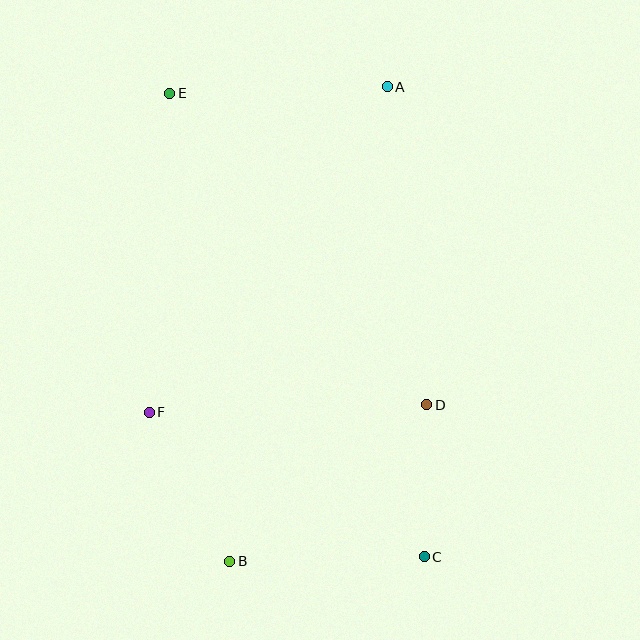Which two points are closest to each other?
Points C and D are closest to each other.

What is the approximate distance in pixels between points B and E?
The distance between B and E is approximately 471 pixels.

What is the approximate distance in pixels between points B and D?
The distance between B and D is approximately 251 pixels.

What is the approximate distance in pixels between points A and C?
The distance between A and C is approximately 472 pixels.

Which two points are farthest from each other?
Points C and E are farthest from each other.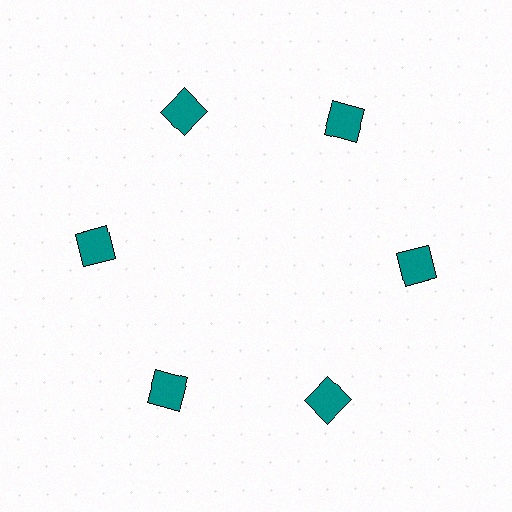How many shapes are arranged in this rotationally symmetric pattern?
There are 6 shapes, arranged in 6 groups of 1.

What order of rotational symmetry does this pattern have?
This pattern has 6-fold rotational symmetry.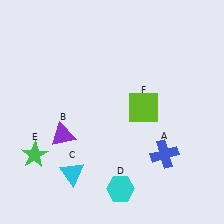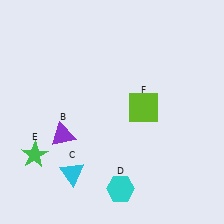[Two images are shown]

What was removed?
The blue cross (A) was removed in Image 2.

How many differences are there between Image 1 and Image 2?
There is 1 difference between the two images.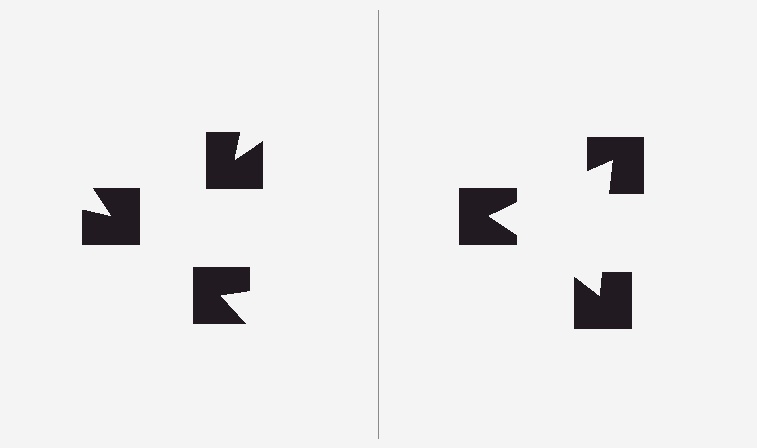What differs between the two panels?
The notched squares are positioned identically on both sides; only the wedge orientations differ. On the right they align to a triangle; on the left they are misaligned.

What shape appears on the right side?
An illusory triangle.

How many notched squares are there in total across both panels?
6 — 3 on each side.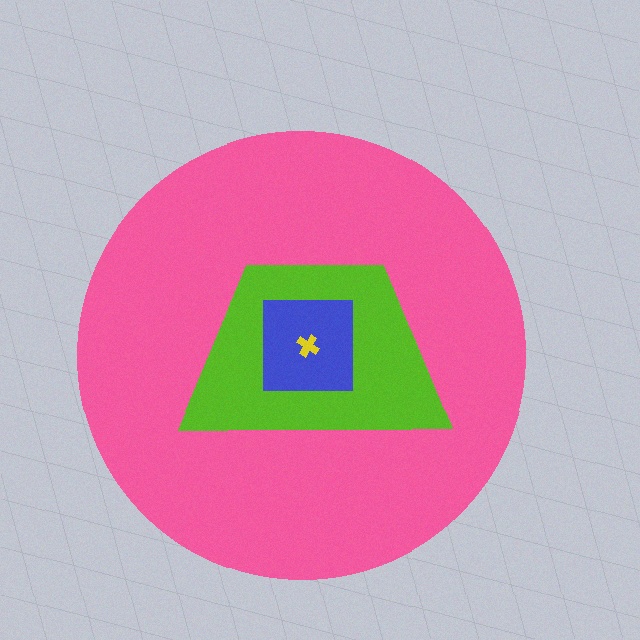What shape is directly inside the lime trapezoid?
The blue square.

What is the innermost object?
The yellow cross.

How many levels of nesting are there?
4.